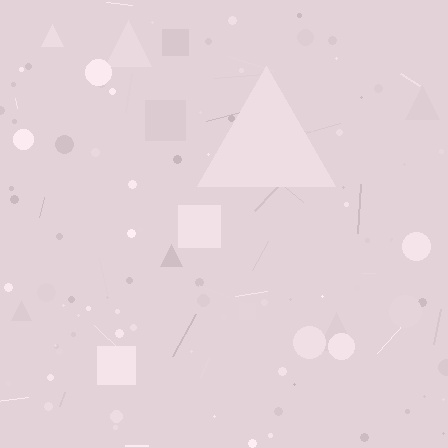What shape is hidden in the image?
A triangle is hidden in the image.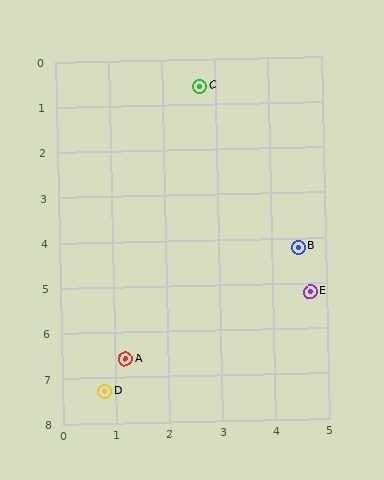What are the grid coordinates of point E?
Point E is at approximately (4.7, 5.2).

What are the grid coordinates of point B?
Point B is at approximately (4.5, 4.2).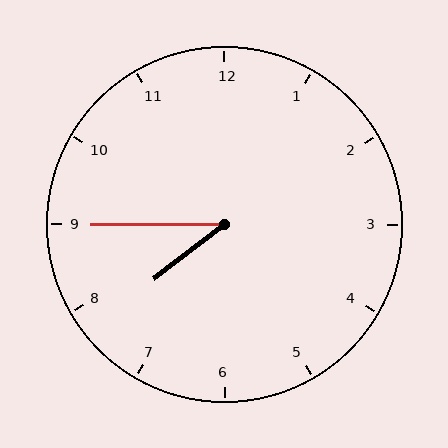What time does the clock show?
7:45.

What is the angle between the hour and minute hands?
Approximately 38 degrees.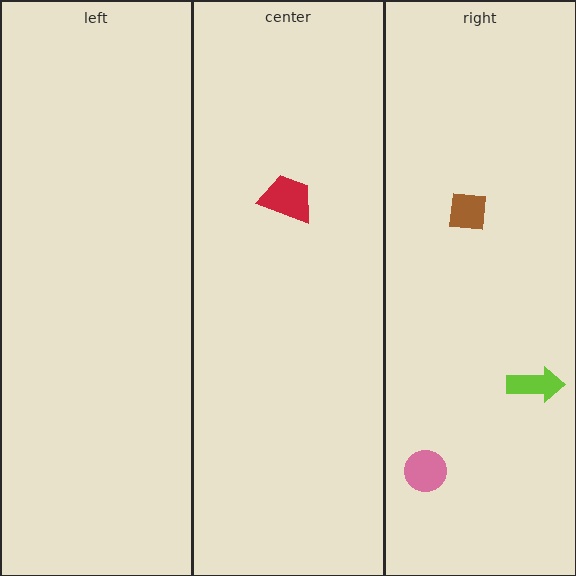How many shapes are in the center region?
1.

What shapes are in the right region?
The pink circle, the lime arrow, the brown square.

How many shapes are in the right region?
3.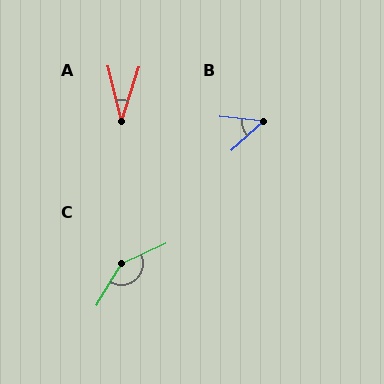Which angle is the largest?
C, at approximately 145 degrees.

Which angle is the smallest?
A, at approximately 31 degrees.